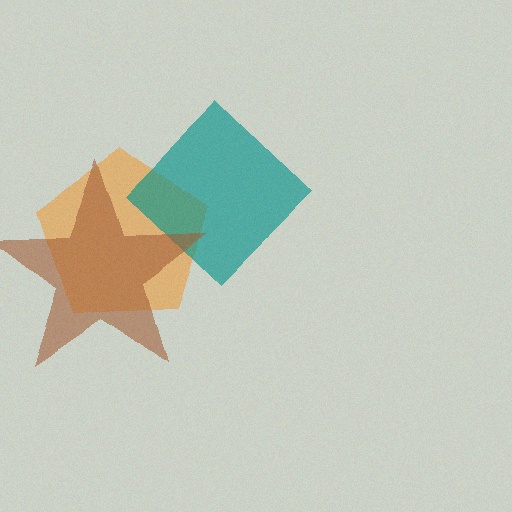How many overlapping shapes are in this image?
There are 3 overlapping shapes in the image.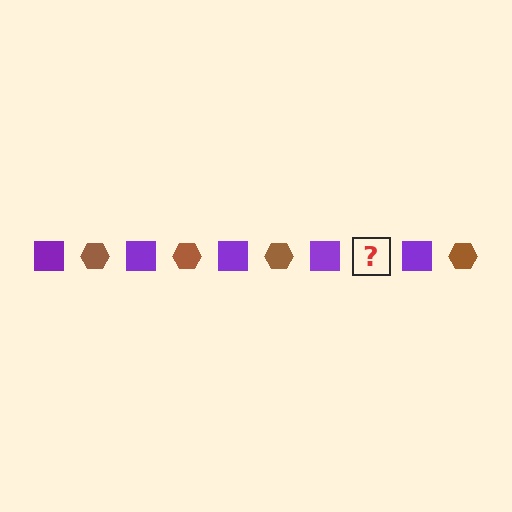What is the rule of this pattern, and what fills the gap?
The rule is that the pattern alternates between purple square and brown hexagon. The gap should be filled with a brown hexagon.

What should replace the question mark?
The question mark should be replaced with a brown hexagon.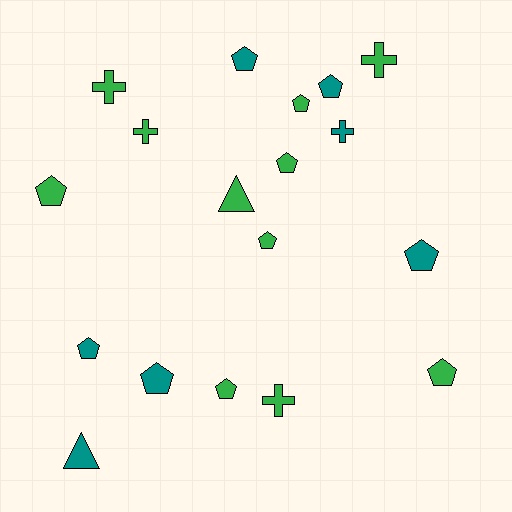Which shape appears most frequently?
Pentagon, with 11 objects.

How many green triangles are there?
There is 1 green triangle.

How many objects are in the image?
There are 18 objects.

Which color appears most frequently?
Green, with 11 objects.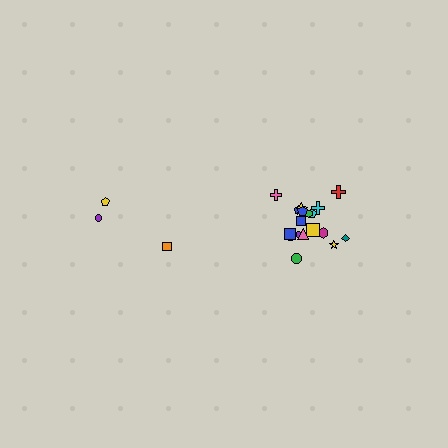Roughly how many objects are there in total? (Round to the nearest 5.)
Roughly 20 objects in total.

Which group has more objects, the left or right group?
The right group.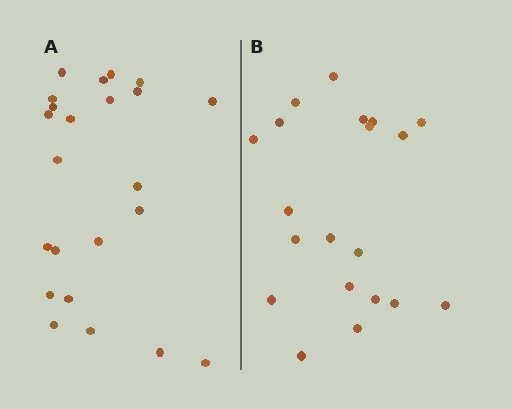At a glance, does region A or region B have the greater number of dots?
Region A (the left region) has more dots.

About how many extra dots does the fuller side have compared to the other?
Region A has just a few more — roughly 2 or 3 more dots than region B.